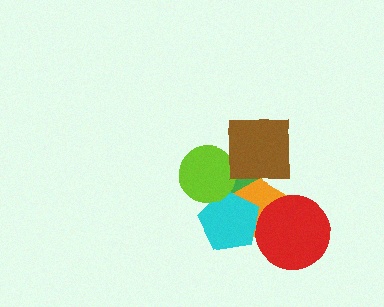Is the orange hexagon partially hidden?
Yes, it is partially covered by another shape.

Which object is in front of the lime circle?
The brown square is in front of the lime circle.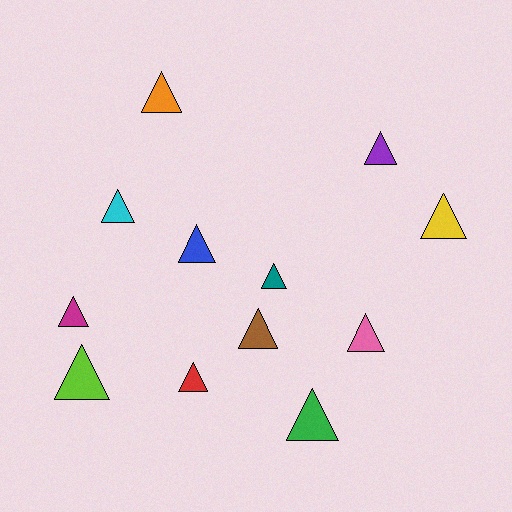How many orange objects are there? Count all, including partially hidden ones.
There is 1 orange object.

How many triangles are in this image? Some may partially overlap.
There are 12 triangles.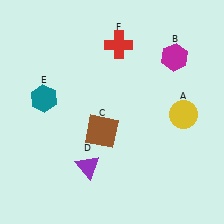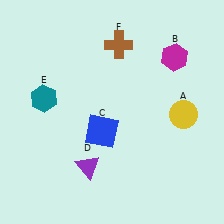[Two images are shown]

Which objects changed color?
C changed from brown to blue. F changed from red to brown.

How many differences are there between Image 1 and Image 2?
There are 2 differences between the two images.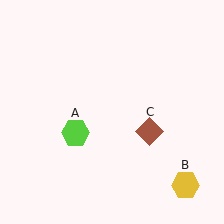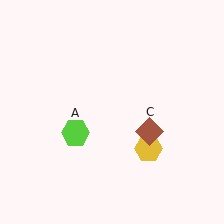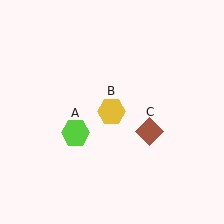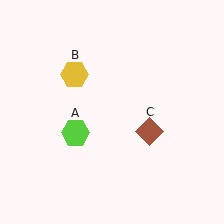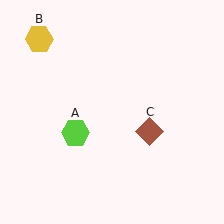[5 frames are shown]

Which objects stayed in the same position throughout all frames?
Lime hexagon (object A) and brown diamond (object C) remained stationary.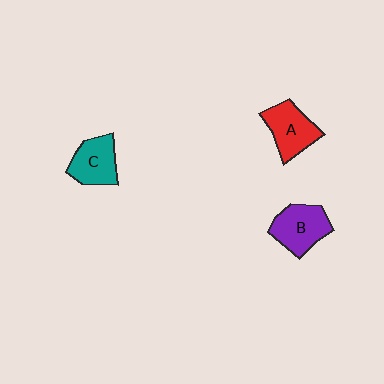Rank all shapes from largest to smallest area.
From largest to smallest: B (purple), A (red), C (teal).